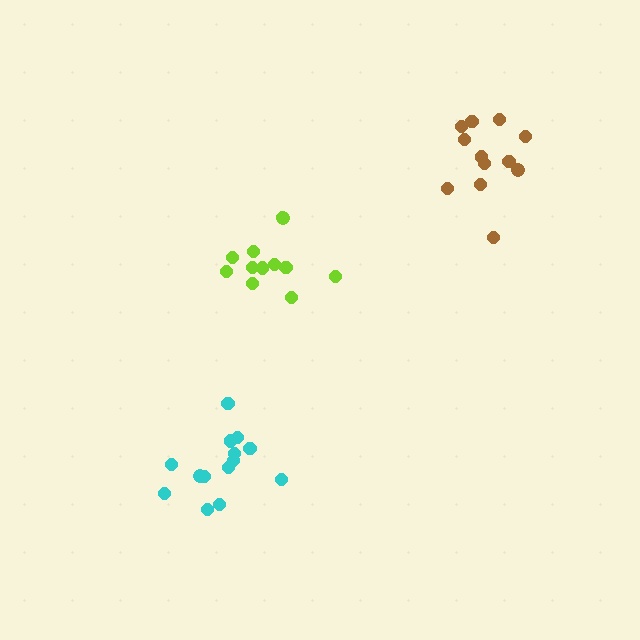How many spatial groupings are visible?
There are 3 spatial groupings.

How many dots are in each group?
Group 1: 12 dots, Group 2: 14 dots, Group 3: 12 dots (38 total).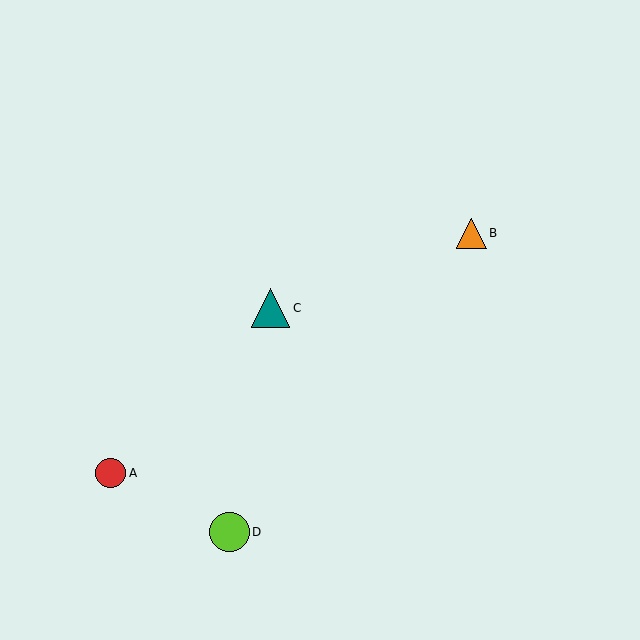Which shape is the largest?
The lime circle (labeled D) is the largest.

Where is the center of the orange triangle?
The center of the orange triangle is at (472, 233).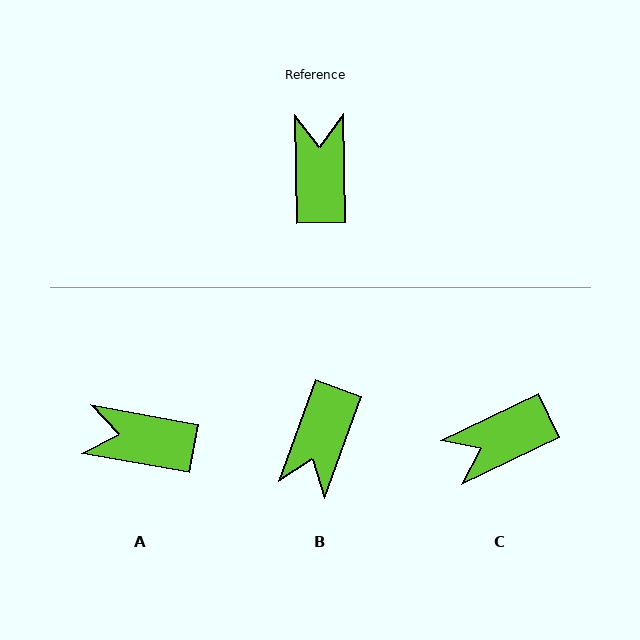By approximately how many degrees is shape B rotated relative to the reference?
Approximately 159 degrees counter-clockwise.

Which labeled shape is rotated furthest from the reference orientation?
B, about 159 degrees away.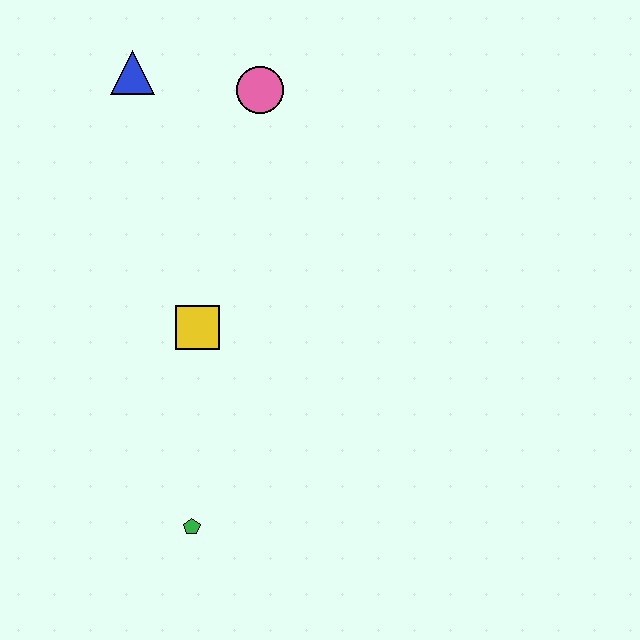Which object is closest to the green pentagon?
The yellow square is closest to the green pentagon.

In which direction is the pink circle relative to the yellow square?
The pink circle is above the yellow square.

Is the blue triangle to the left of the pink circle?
Yes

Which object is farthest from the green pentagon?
The blue triangle is farthest from the green pentagon.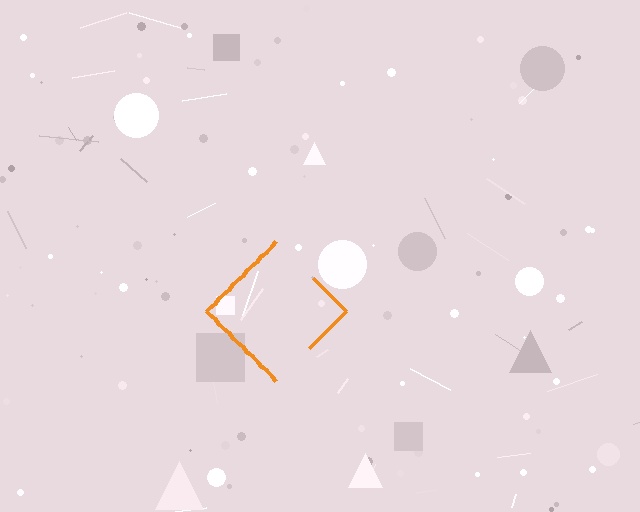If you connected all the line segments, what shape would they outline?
They would outline a diamond.